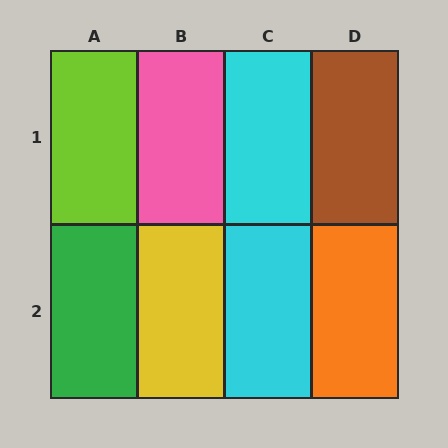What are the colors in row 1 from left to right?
Lime, pink, cyan, brown.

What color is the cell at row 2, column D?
Orange.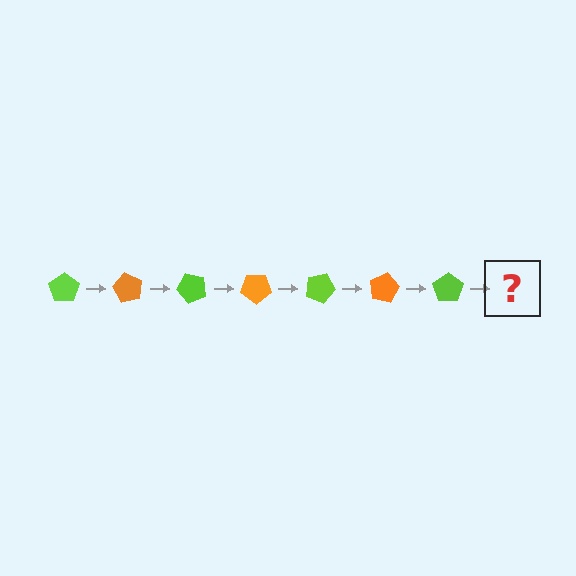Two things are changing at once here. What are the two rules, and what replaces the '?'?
The two rules are that it rotates 60 degrees each step and the color cycles through lime and orange. The '?' should be an orange pentagon, rotated 420 degrees from the start.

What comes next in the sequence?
The next element should be an orange pentagon, rotated 420 degrees from the start.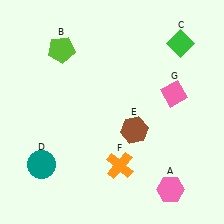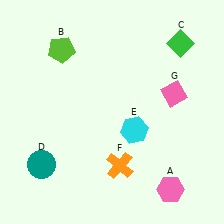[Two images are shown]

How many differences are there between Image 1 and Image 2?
There is 1 difference between the two images.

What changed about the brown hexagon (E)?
In Image 1, E is brown. In Image 2, it changed to cyan.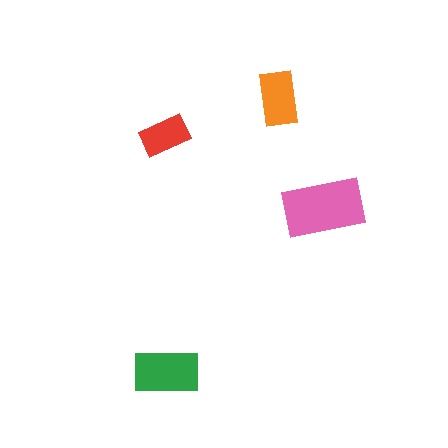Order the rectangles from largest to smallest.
the pink one, the green one, the orange one, the red one.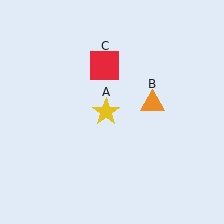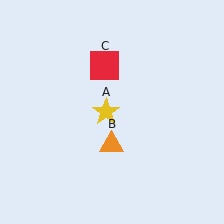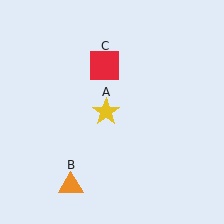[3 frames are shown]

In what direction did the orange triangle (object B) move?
The orange triangle (object B) moved down and to the left.